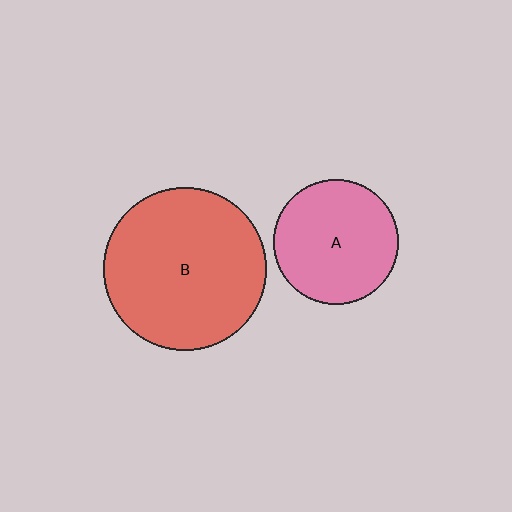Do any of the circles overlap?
No, none of the circles overlap.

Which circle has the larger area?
Circle B (red).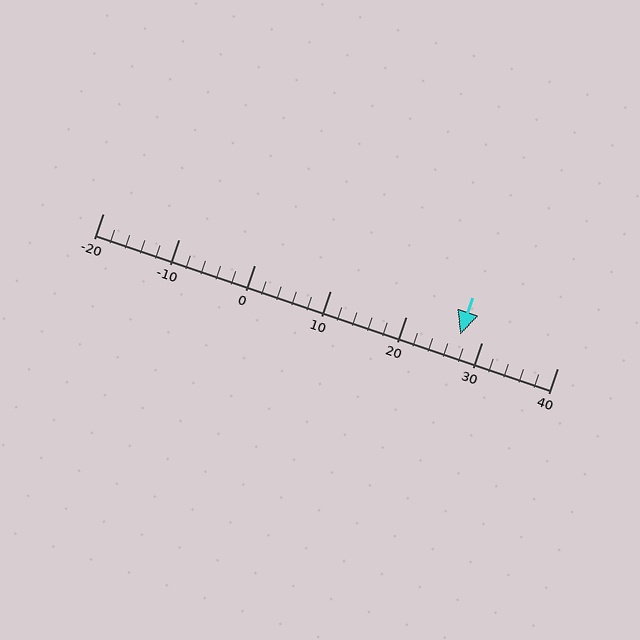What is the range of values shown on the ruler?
The ruler shows values from -20 to 40.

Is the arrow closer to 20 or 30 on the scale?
The arrow is closer to 30.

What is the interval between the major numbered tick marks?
The major tick marks are spaced 10 units apart.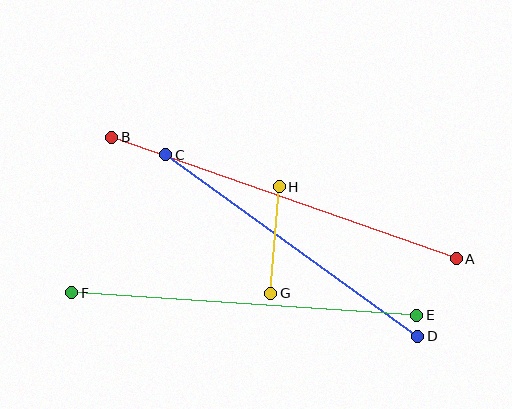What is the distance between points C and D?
The distance is approximately 311 pixels.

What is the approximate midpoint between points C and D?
The midpoint is at approximately (292, 245) pixels.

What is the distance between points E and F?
The distance is approximately 346 pixels.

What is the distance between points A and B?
The distance is approximately 365 pixels.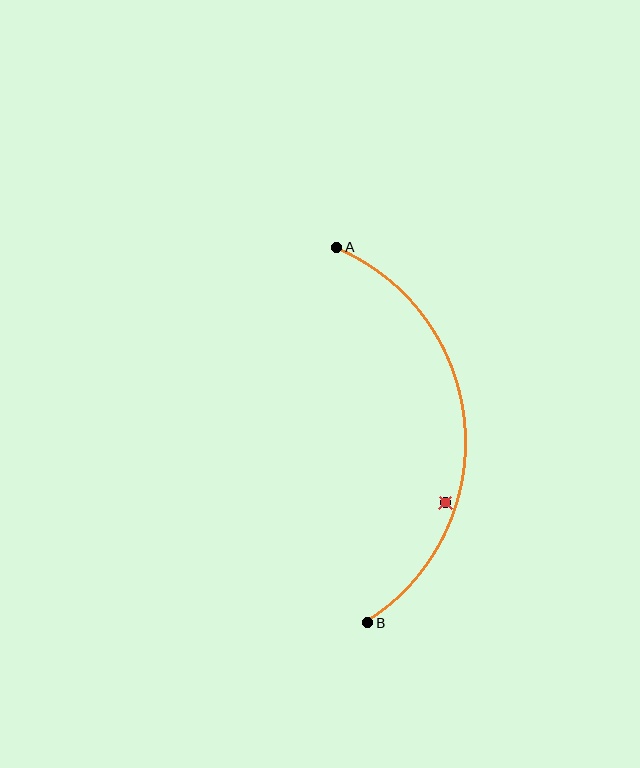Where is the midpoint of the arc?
The arc midpoint is the point on the curve farthest from the straight line joining A and B. It sits to the right of that line.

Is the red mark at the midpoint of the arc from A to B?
No — the red mark does not lie on the arc at all. It sits slightly inside the curve.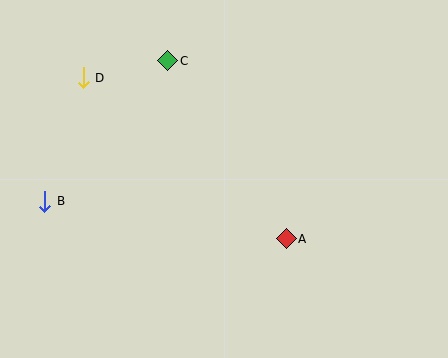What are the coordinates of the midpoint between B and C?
The midpoint between B and C is at (106, 131).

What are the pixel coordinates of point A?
Point A is at (286, 239).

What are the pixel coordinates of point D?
Point D is at (83, 78).